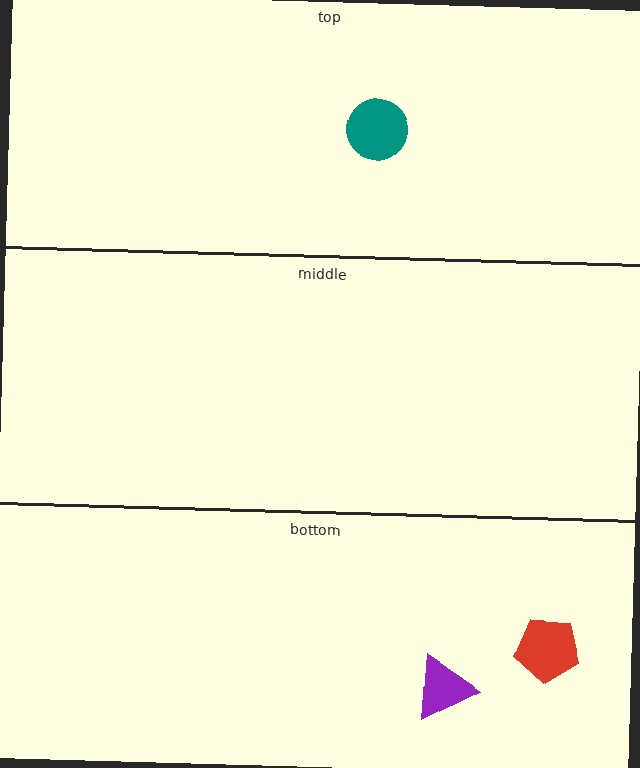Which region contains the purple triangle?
The bottom region.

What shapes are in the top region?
The teal circle.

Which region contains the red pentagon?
The bottom region.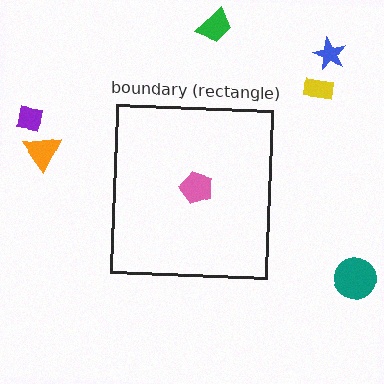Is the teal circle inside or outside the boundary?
Outside.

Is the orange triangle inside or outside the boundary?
Outside.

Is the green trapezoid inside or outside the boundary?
Outside.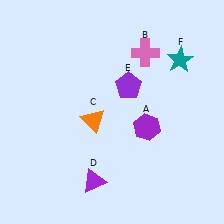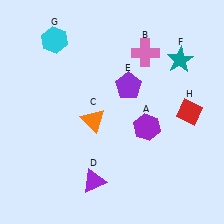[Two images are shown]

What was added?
A cyan hexagon (G), a red diamond (H) were added in Image 2.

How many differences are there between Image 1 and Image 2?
There are 2 differences between the two images.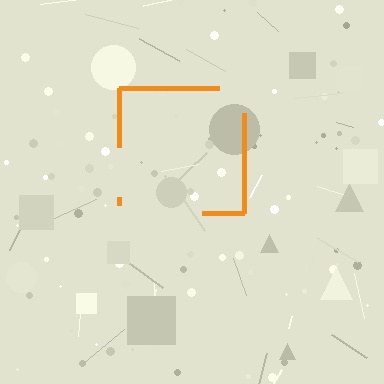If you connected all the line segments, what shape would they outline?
They would outline a square.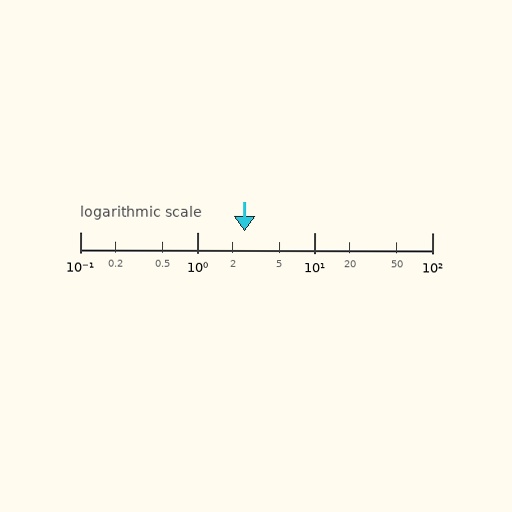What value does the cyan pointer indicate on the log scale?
The pointer indicates approximately 2.5.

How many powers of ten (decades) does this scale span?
The scale spans 3 decades, from 0.1 to 100.